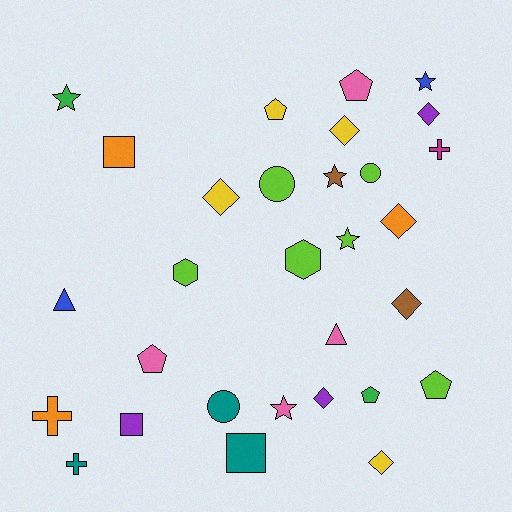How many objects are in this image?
There are 30 objects.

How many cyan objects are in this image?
There are no cyan objects.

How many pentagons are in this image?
There are 5 pentagons.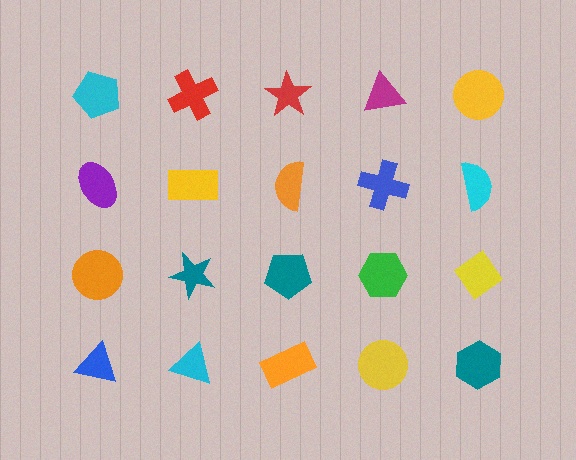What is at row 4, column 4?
A yellow circle.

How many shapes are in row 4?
5 shapes.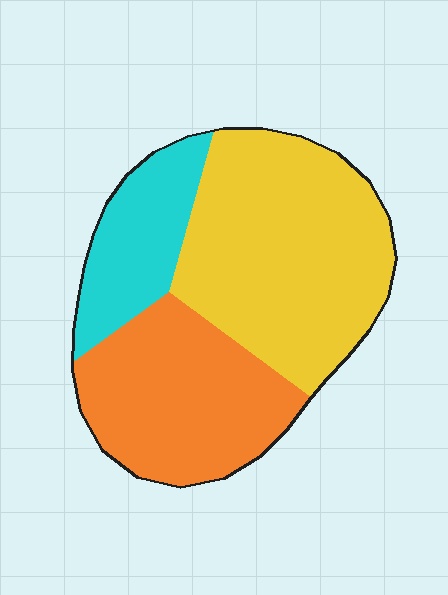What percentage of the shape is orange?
Orange covers around 35% of the shape.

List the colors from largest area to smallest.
From largest to smallest: yellow, orange, cyan.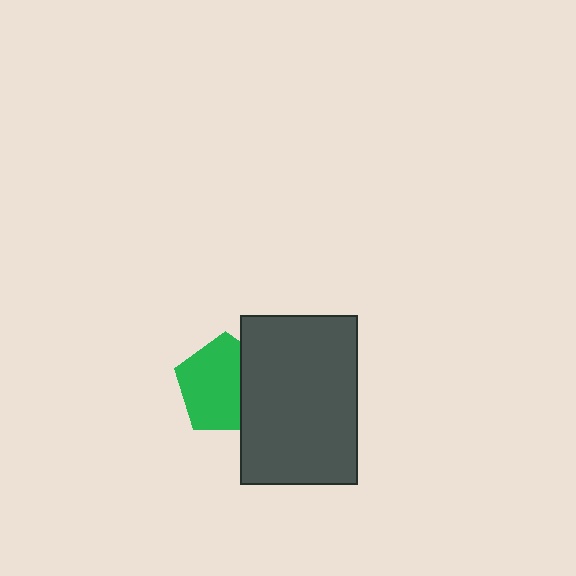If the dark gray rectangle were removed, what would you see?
You would see the complete green pentagon.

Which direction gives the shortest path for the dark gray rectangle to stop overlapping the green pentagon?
Moving right gives the shortest separation.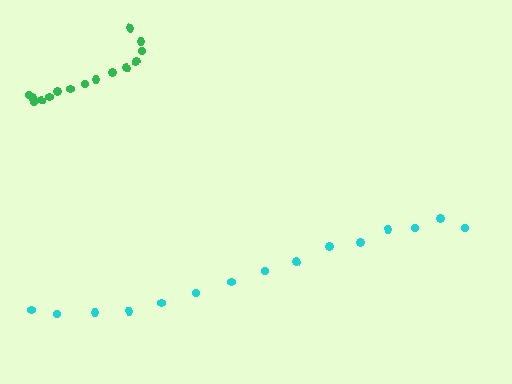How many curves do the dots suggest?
There are 2 distinct paths.